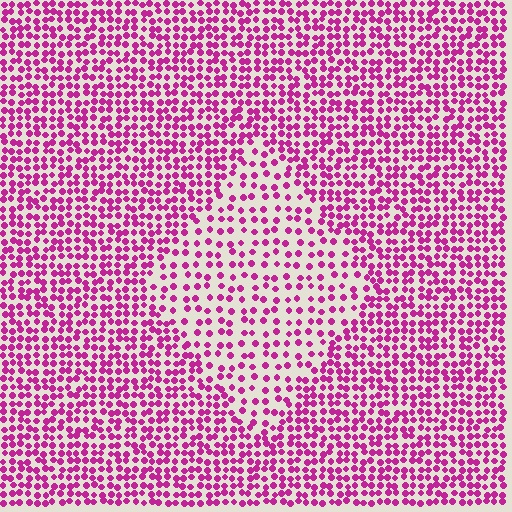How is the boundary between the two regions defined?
The boundary is defined by a change in element density (approximately 1.9x ratio). All elements are the same color, size, and shape.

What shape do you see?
I see a diamond.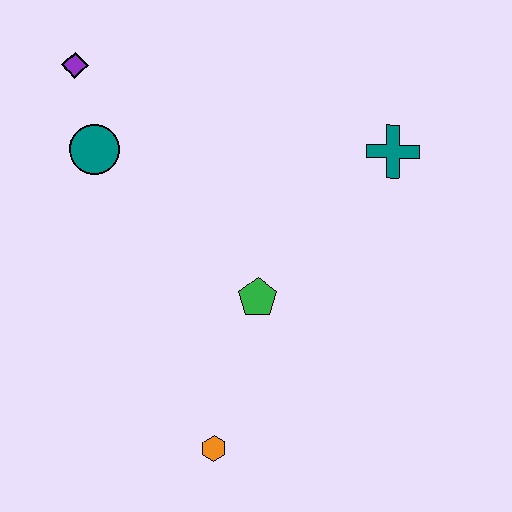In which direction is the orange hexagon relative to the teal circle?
The orange hexagon is below the teal circle.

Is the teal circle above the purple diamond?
No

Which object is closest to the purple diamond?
The teal circle is closest to the purple diamond.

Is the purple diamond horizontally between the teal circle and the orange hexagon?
No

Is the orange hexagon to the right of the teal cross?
No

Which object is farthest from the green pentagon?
The purple diamond is farthest from the green pentagon.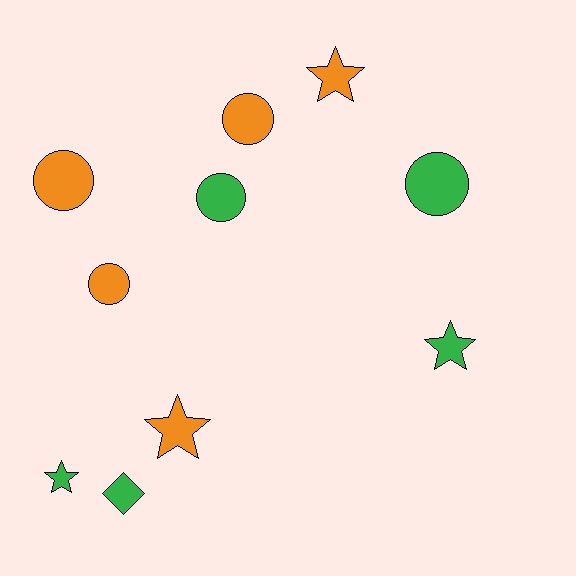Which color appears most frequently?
Orange, with 5 objects.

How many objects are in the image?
There are 10 objects.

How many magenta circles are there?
There are no magenta circles.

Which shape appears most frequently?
Circle, with 5 objects.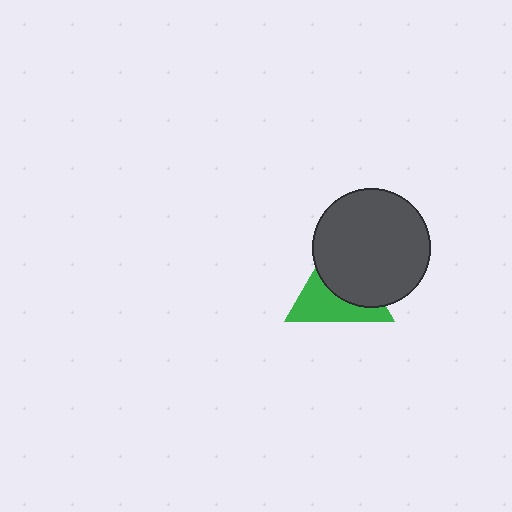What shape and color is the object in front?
The object in front is a dark gray circle.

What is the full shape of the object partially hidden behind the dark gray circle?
The partially hidden object is a green triangle.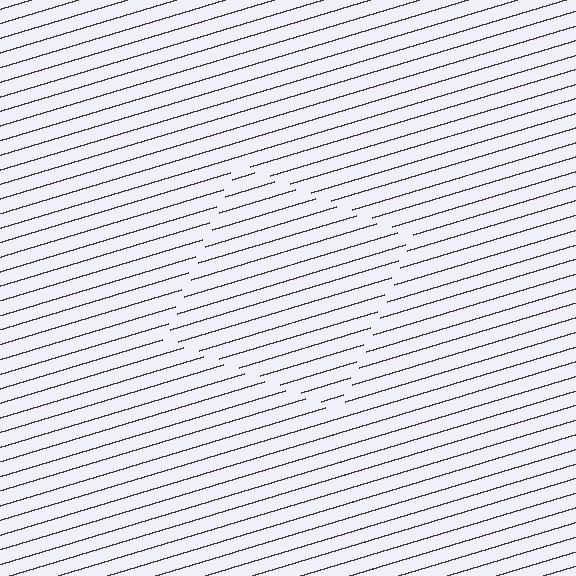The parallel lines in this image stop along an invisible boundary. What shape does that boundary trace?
An illusory square. The interior of the shape contains the same grating, shifted by half a period — the contour is defined by the phase discontinuity where line-ends from the inner and outer gratings abut.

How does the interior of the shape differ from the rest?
The interior of the shape contains the same grating, shifted by half a period — the contour is defined by the phase discontinuity where line-ends from the inner and outer gratings abut.